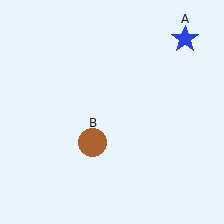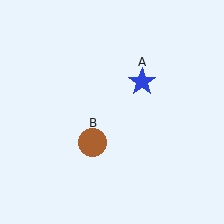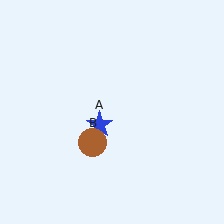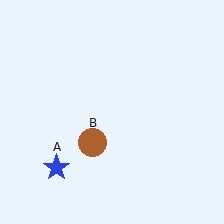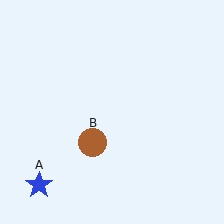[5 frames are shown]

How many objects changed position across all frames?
1 object changed position: blue star (object A).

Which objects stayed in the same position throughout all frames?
Brown circle (object B) remained stationary.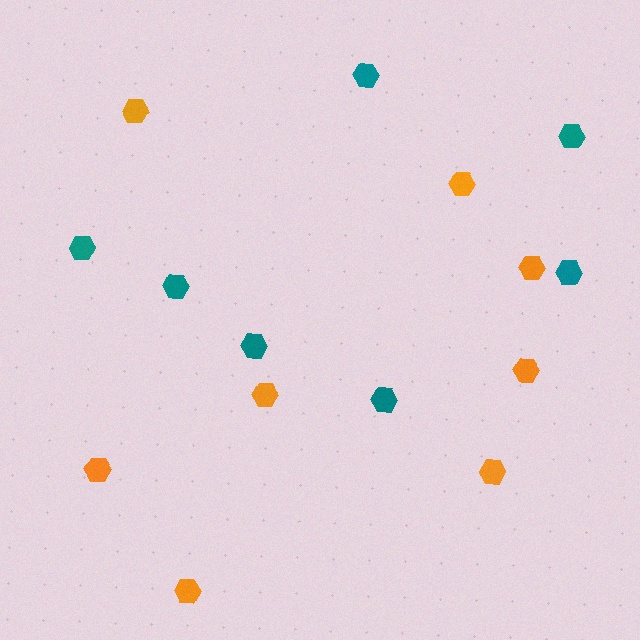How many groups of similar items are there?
There are 2 groups: one group of teal hexagons (7) and one group of orange hexagons (8).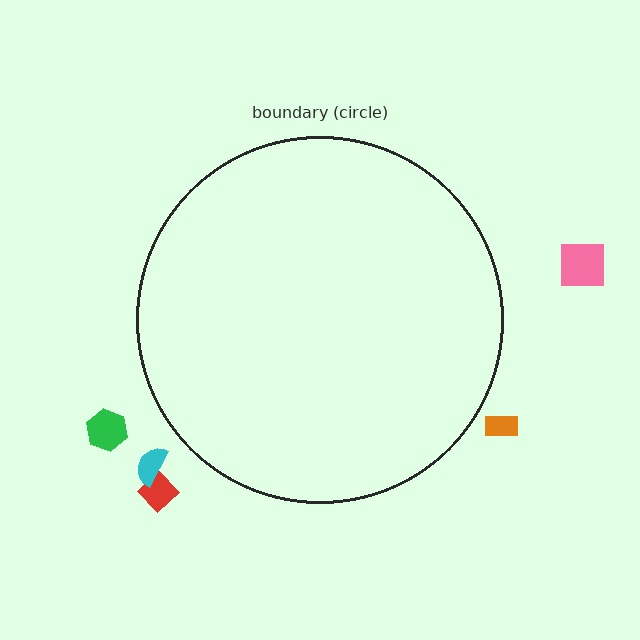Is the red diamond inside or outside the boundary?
Outside.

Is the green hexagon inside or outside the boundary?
Outside.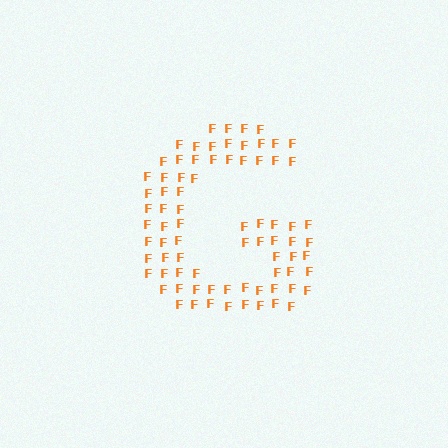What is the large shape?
The large shape is the letter G.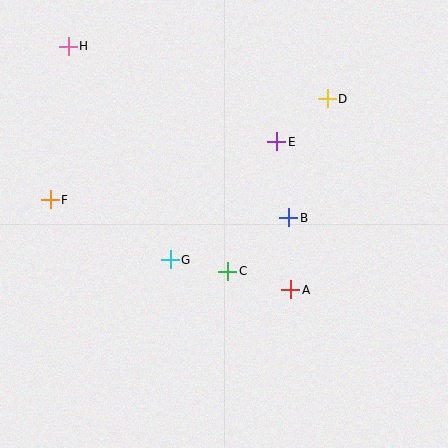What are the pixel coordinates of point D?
Point D is at (327, 99).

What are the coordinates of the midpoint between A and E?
The midpoint between A and E is at (284, 216).